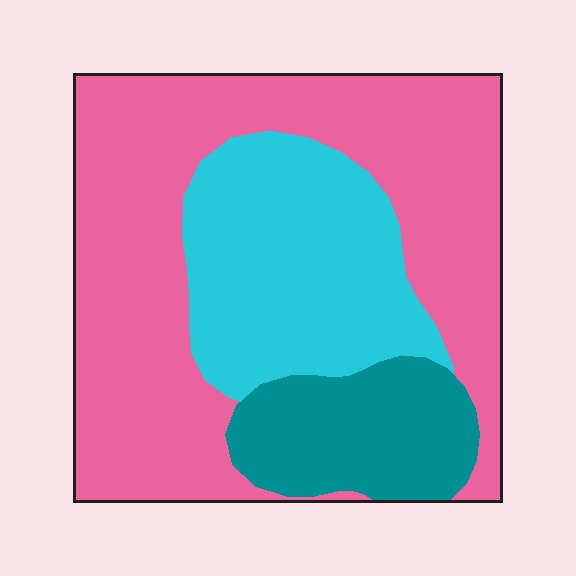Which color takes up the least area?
Teal, at roughly 15%.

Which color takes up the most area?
Pink, at roughly 55%.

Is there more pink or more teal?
Pink.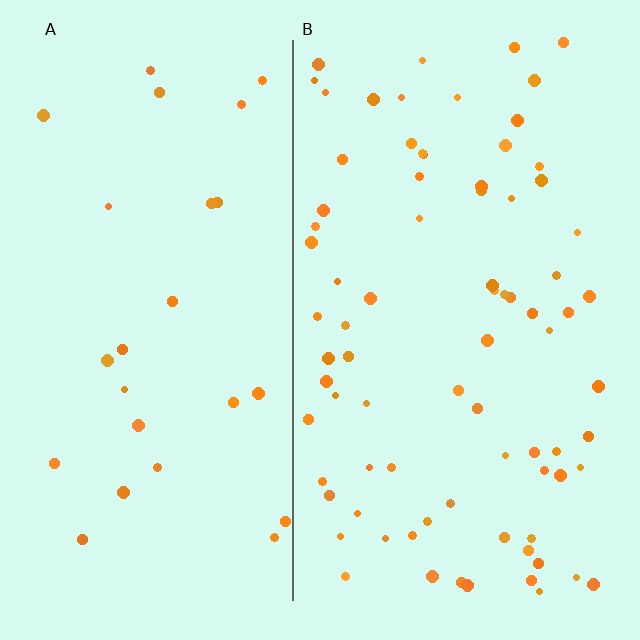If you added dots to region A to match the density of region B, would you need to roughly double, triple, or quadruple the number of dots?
Approximately triple.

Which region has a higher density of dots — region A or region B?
B (the right).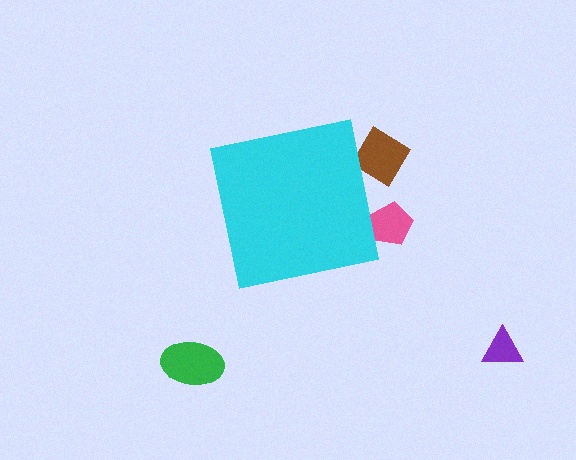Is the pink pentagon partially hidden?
Yes, the pink pentagon is partially hidden behind the cyan square.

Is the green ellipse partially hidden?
No, the green ellipse is fully visible.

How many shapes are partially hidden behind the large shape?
2 shapes are partially hidden.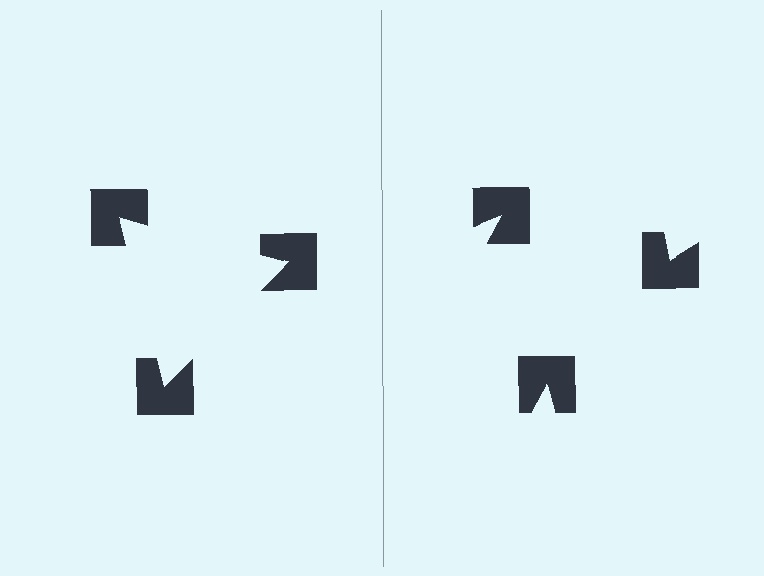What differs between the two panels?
The notched squares are positioned identically on both sides; only the wedge orientations differ. On the left they align to a triangle; on the right they are misaligned.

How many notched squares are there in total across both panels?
6 — 3 on each side.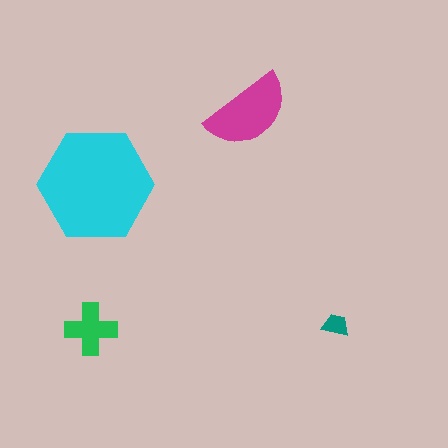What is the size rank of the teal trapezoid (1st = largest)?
4th.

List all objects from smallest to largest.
The teal trapezoid, the green cross, the magenta semicircle, the cyan hexagon.